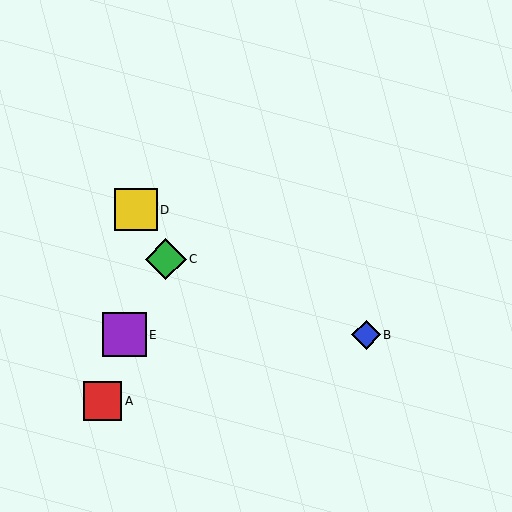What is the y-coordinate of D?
Object D is at y≈210.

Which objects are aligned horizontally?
Objects B, E are aligned horizontally.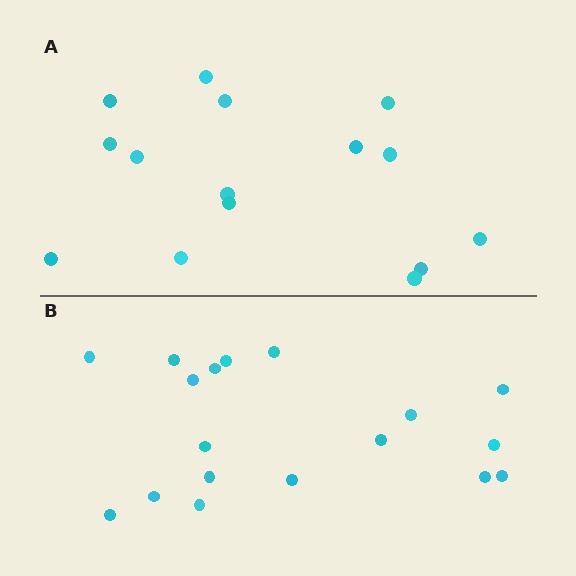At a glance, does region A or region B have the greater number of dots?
Region B (the bottom region) has more dots.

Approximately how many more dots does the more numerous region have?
Region B has just a few more — roughly 2 or 3 more dots than region A.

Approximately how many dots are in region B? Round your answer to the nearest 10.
About 20 dots. (The exact count is 18, which rounds to 20.)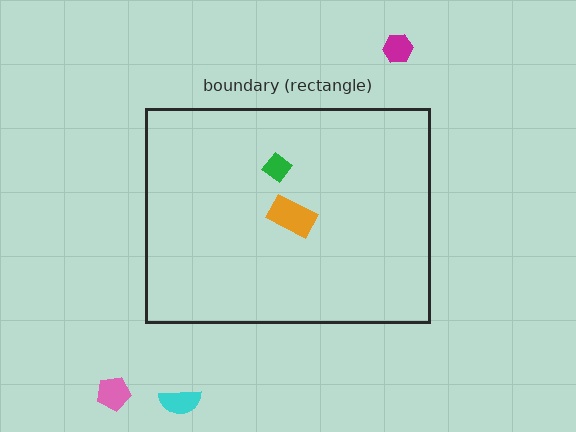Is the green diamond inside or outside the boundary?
Inside.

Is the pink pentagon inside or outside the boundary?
Outside.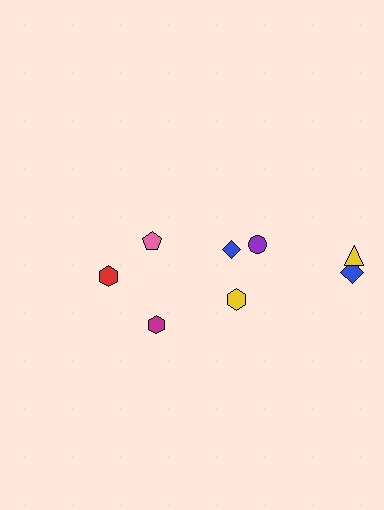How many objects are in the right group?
There are 5 objects.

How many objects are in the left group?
There are 3 objects.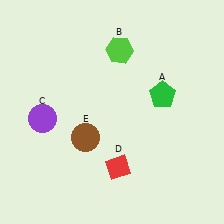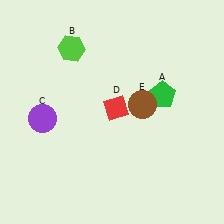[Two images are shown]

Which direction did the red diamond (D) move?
The red diamond (D) moved up.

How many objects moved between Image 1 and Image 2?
3 objects moved between the two images.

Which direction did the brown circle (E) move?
The brown circle (E) moved right.